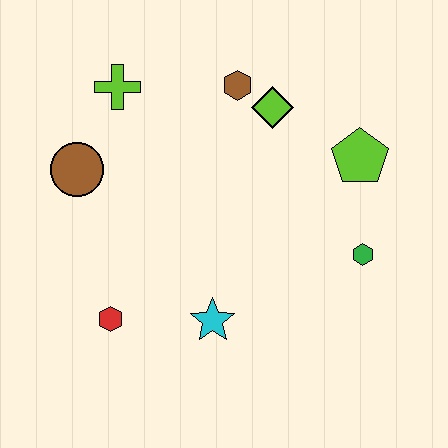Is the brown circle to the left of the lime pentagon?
Yes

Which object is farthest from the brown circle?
The green hexagon is farthest from the brown circle.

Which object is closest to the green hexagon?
The lime pentagon is closest to the green hexagon.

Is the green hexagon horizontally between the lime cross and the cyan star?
No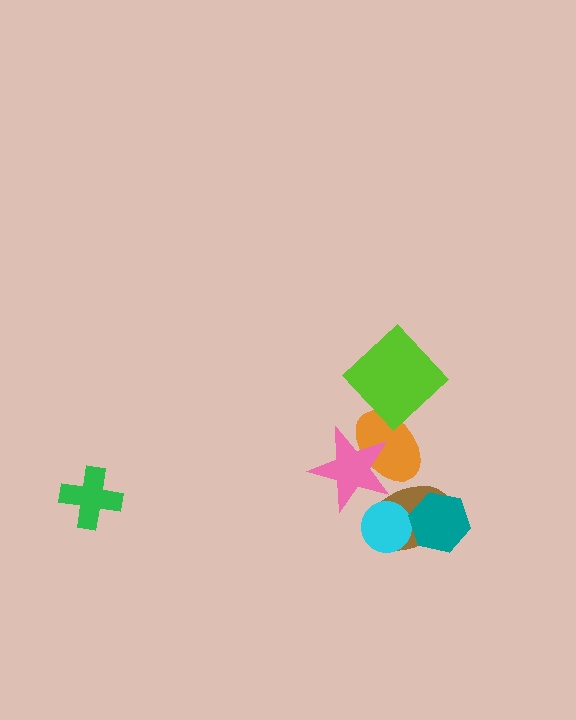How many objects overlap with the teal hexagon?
1 object overlaps with the teal hexagon.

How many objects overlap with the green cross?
0 objects overlap with the green cross.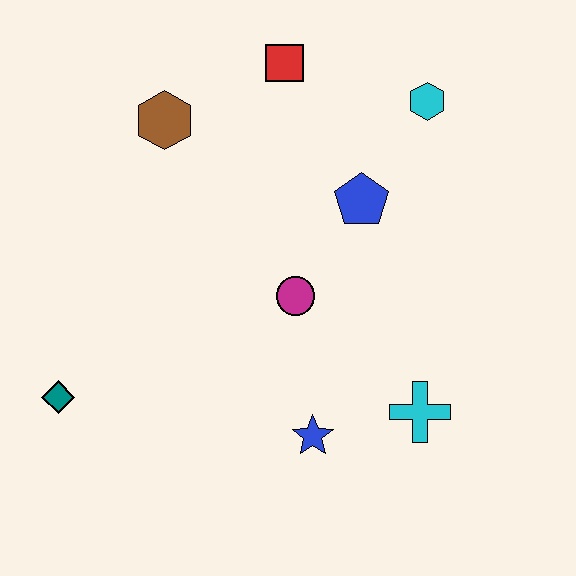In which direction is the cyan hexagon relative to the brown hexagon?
The cyan hexagon is to the right of the brown hexagon.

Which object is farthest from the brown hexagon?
The cyan cross is farthest from the brown hexagon.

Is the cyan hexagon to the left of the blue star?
No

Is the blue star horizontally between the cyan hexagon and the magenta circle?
Yes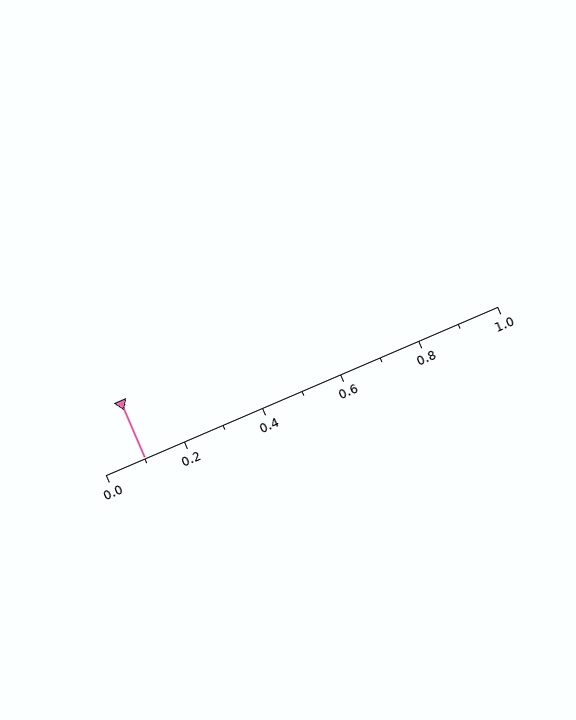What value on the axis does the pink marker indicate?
The marker indicates approximately 0.1.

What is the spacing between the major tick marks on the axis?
The major ticks are spaced 0.2 apart.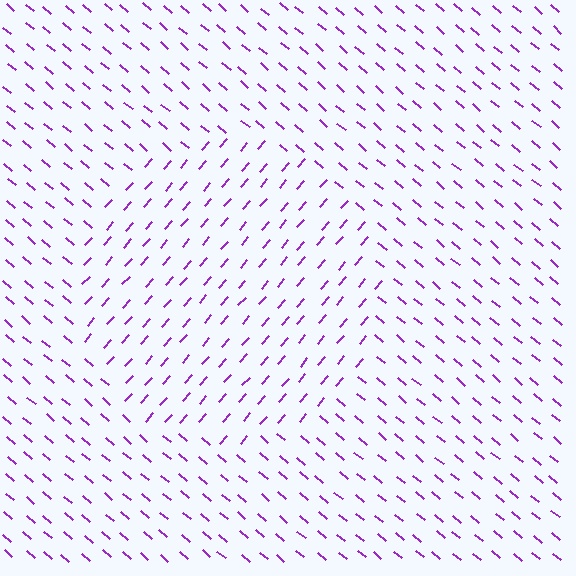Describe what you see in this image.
The image is filled with small purple line segments. A circle region in the image has lines oriented differently from the surrounding lines, creating a visible texture boundary.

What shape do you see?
I see a circle.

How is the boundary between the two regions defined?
The boundary is defined purely by a change in line orientation (approximately 89 degrees difference). All lines are the same color and thickness.